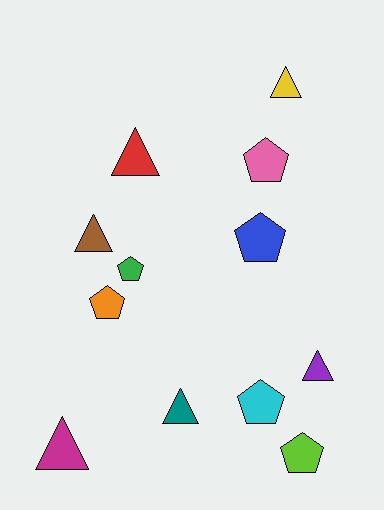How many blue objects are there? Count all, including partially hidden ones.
There is 1 blue object.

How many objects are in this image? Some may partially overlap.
There are 12 objects.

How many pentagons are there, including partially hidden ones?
There are 6 pentagons.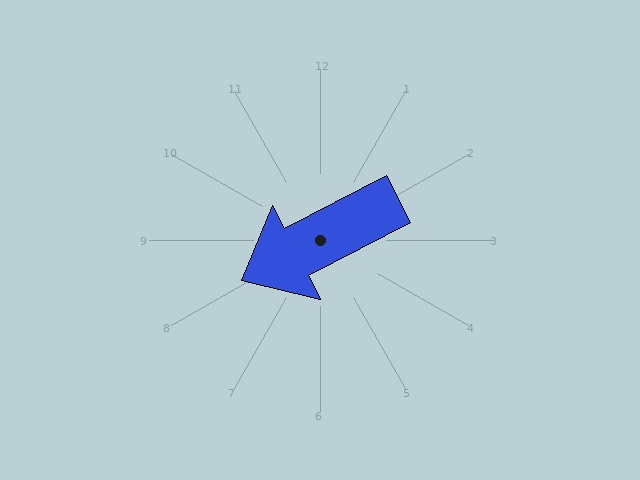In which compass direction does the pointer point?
Southwest.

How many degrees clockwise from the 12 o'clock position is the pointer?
Approximately 243 degrees.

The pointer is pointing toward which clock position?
Roughly 8 o'clock.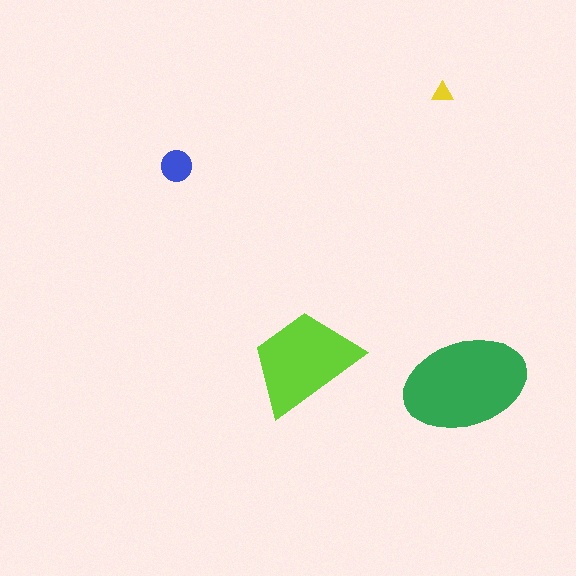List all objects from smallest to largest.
The yellow triangle, the blue circle, the lime trapezoid, the green ellipse.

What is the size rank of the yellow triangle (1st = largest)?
4th.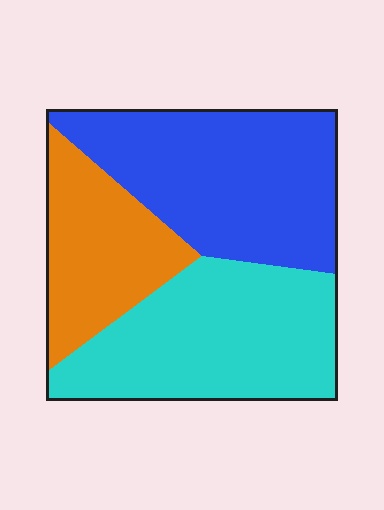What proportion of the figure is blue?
Blue covers 39% of the figure.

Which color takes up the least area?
Orange, at roughly 25%.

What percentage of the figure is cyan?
Cyan takes up between a quarter and a half of the figure.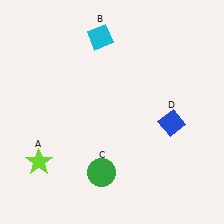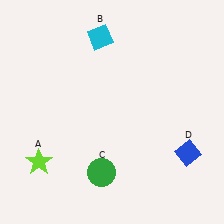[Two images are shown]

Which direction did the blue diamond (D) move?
The blue diamond (D) moved down.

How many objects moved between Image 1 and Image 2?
1 object moved between the two images.